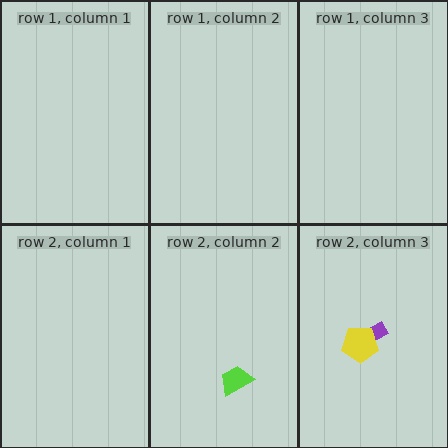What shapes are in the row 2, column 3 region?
The purple arrow, the yellow pentagon.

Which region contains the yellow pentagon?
The row 2, column 3 region.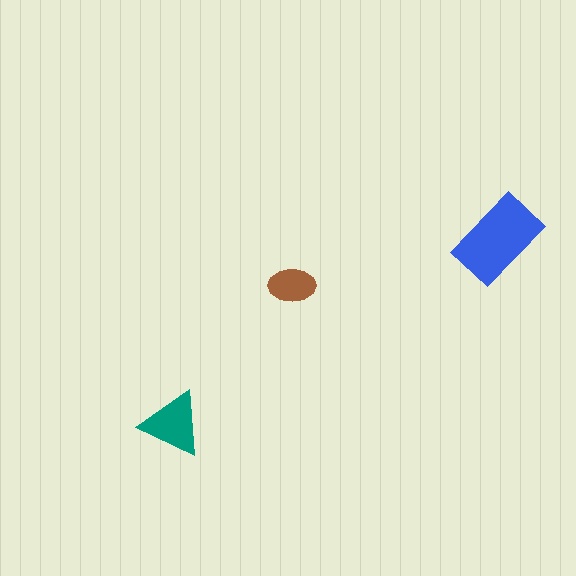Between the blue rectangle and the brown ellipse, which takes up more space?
The blue rectangle.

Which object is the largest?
The blue rectangle.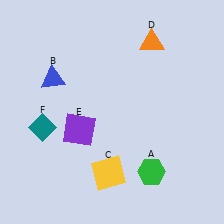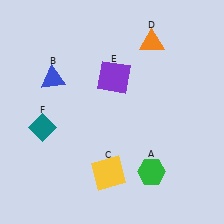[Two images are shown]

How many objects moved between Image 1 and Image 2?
1 object moved between the two images.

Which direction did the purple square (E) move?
The purple square (E) moved up.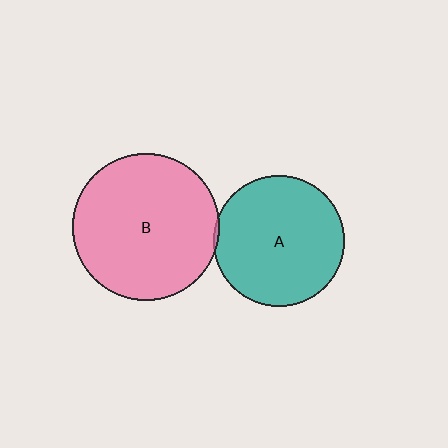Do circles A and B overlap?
Yes.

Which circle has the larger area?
Circle B (pink).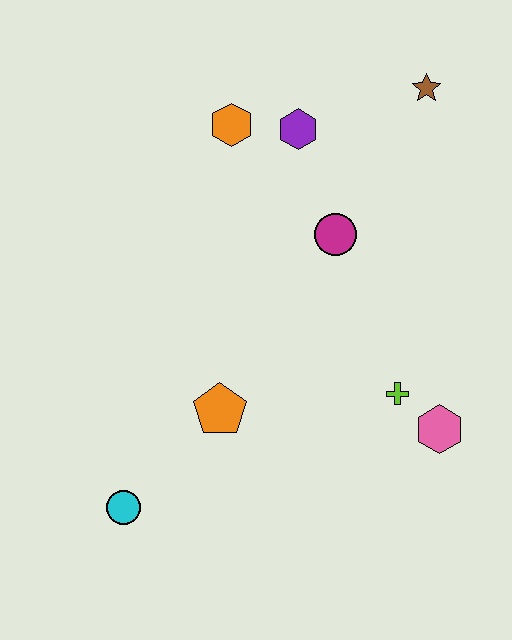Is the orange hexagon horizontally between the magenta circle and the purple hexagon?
No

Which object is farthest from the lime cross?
The orange hexagon is farthest from the lime cross.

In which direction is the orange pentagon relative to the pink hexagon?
The orange pentagon is to the left of the pink hexagon.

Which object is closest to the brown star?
The purple hexagon is closest to the brown star.